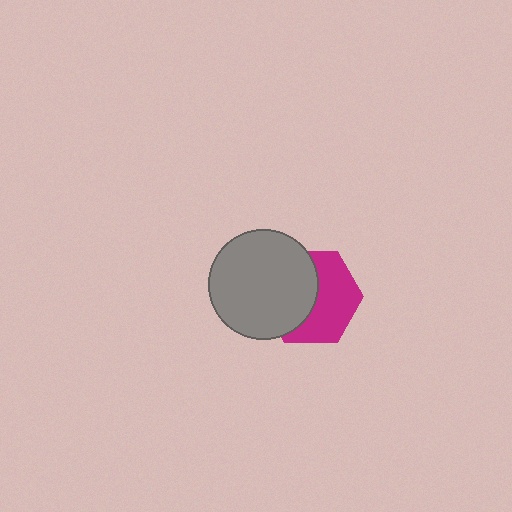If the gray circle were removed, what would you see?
You would see the complete magenta hexagon.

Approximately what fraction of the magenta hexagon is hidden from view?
Roughly 48% of the magenta hexagon is hidden behind the gray circle.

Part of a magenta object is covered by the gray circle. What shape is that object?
It is a hexagon.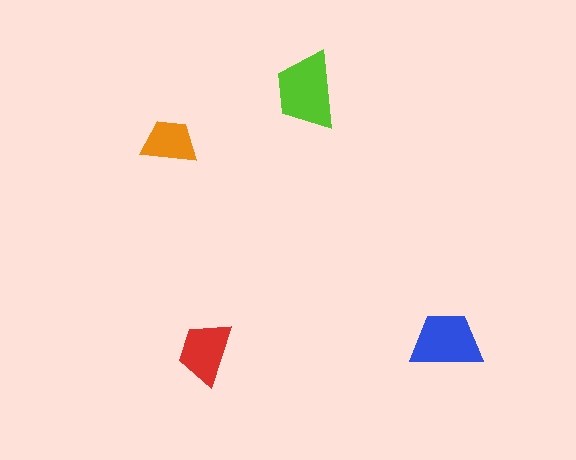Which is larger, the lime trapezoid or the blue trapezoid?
The lime one.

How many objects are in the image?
There are 4 objects in the image.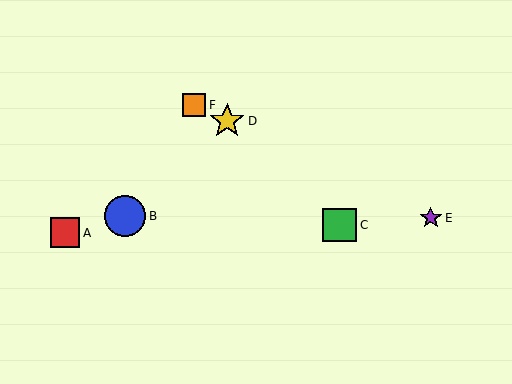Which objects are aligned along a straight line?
Objects D, E, F are aligned along a straight line.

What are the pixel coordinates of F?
Object F is at (194, 105).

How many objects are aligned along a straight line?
3 objects (D, E, F) are aligned along a straight line.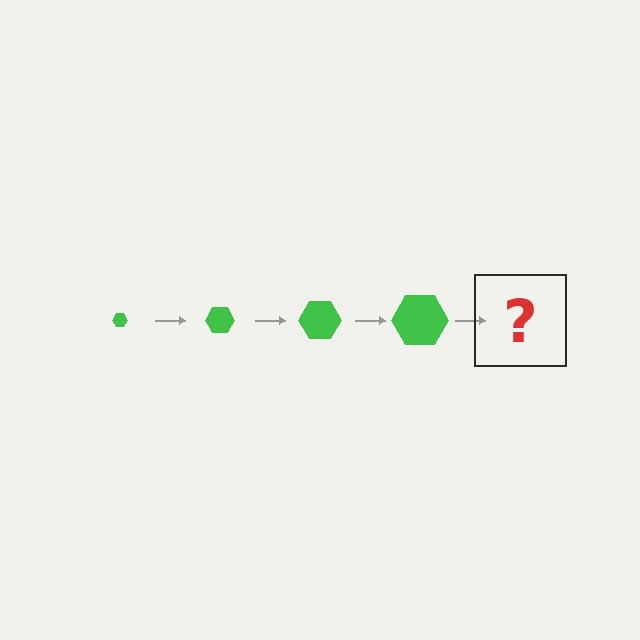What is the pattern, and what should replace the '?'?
The pattern is that the hexagon gets progressively larger each step. The '?' should be a green hexagon, larger than the previous one.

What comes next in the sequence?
The next element should be a green hexagon, larger than the previous one.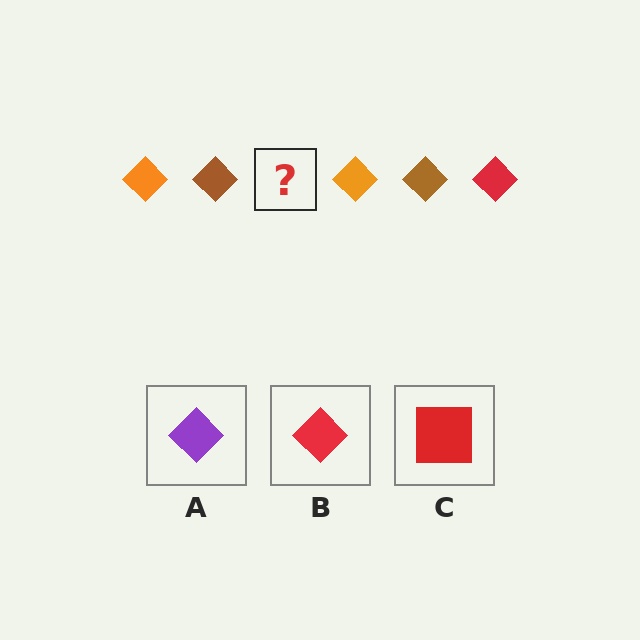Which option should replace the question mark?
Option B.